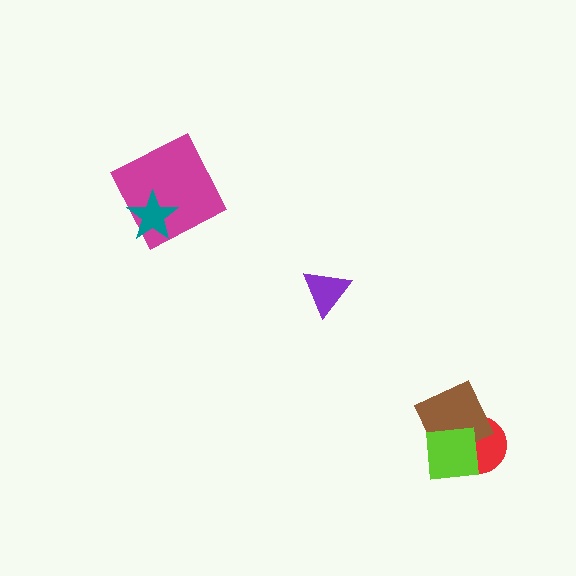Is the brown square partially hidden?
Yes, it is partially covered by another shape.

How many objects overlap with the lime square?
2 objects overlap with the lime square.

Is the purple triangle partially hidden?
No, no other shape covers it.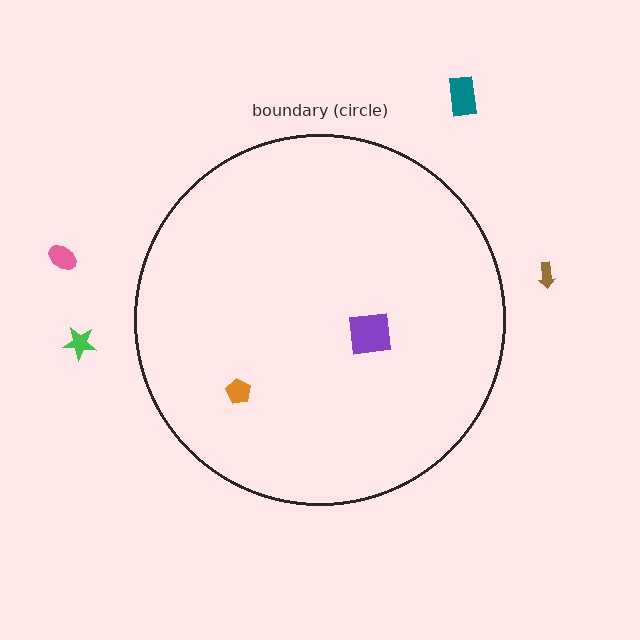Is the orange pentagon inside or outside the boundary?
Inside.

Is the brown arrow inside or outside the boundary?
Outside.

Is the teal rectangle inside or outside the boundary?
Outside.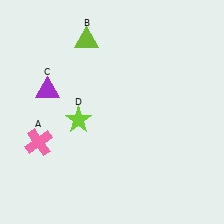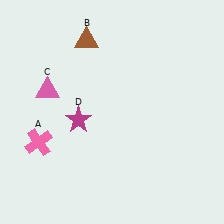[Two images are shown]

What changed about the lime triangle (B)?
In Image 1, B is lime. In Image 2, it changed to brown.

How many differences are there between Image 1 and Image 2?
There are 3 differences between the two images.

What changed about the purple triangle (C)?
In Image 1, C is purple. In Image 2, it changed to pink.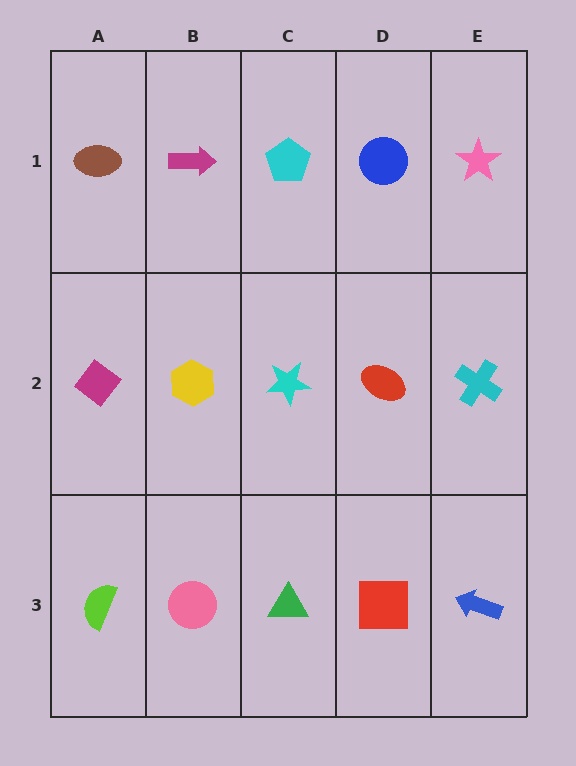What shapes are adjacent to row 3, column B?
A yellow hexagon (row 2, column B), a lime semicircle (row 3, column A), a green triangle (row 3, column C).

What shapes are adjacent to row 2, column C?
A cyan pentagon (row 1, column C), a green triangle (row 3, column C), a yellow hexagon (row 2, column B), a red ellipse (row 2, column D).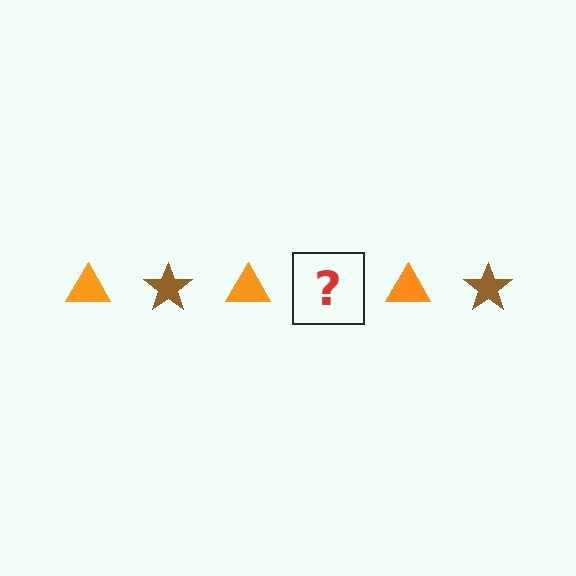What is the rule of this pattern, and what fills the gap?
The rule is that the pattern alternates between orange triangle and brown star. The gap should be filled with a brown star.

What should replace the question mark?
The question mark should be replaced with a brown star.